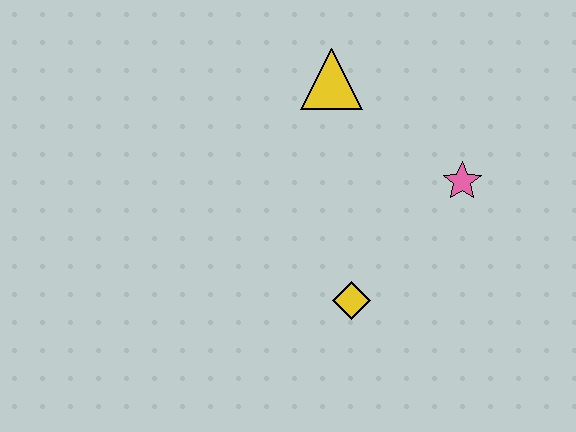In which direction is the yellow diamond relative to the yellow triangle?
The yellow diamond is below the yellow triangle.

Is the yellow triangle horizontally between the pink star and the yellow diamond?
No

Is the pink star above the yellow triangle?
No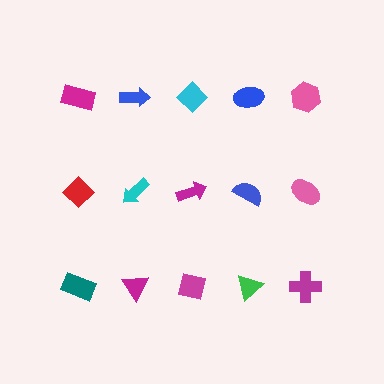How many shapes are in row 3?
5 shapes.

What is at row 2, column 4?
A blue semicircle.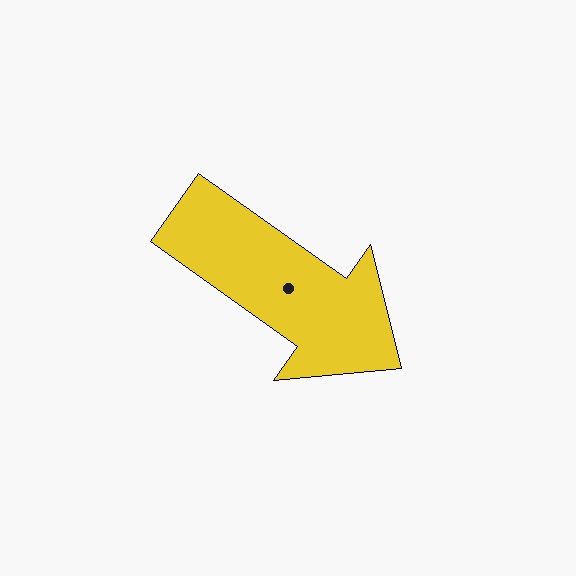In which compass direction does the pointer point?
Southeast.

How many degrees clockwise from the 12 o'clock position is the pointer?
Approximately 125 degrees.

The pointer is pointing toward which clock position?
Roughly 4 o'clock.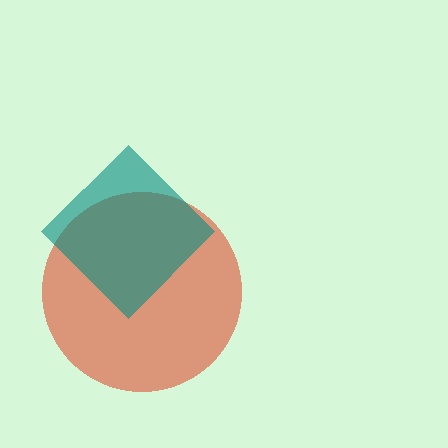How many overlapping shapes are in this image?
There are 2 overlapping shapes in the image.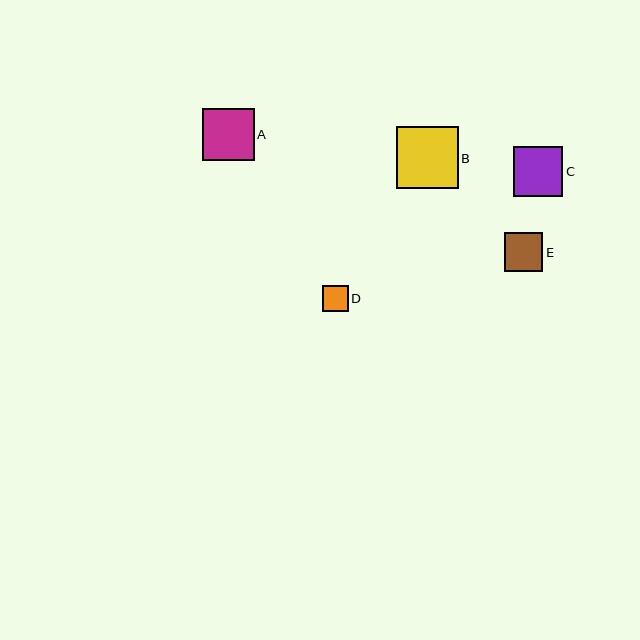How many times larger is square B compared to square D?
Square B is approximately 2.4 times the size of square D.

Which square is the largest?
Square B is the largest with a size of approximately 62 pixels.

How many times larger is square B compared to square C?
Square B is approximately 1.3 times the size of square C.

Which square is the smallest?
Square D is the smallest with a size of approximately 26 pixels.